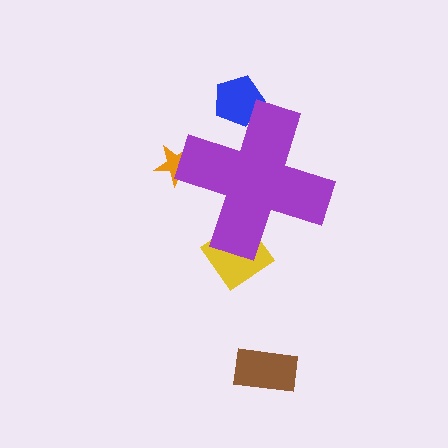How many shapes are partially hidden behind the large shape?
3 shapes are partially hidden.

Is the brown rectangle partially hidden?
No, the brown rectangle is fully visible.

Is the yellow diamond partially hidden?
Yes, the yellow diamond is partially hidden behind the purple cross.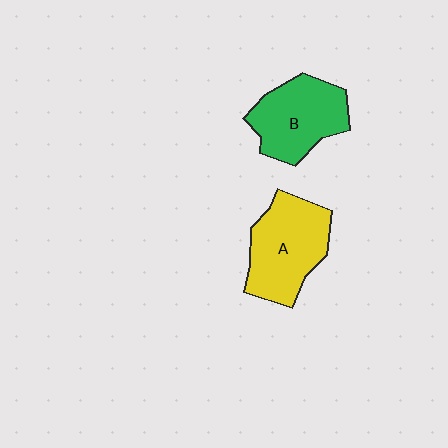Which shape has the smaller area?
Shape B (green).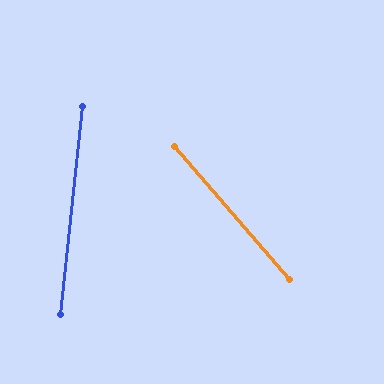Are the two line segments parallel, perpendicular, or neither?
Neither parallel nor perpendicular — they differ by about 47°.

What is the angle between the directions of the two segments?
Approximately 47 degrees.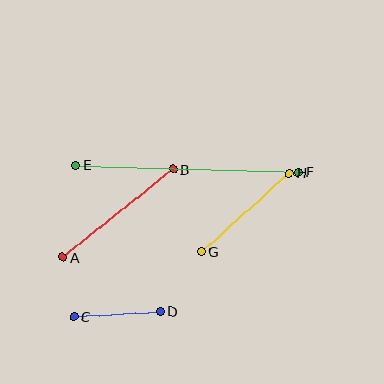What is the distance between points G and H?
The distance is approximately 118 pixels.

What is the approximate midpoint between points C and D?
The midpoint is at approximately (117, 314) pixels.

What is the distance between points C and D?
The distance is approximately 86 pixels.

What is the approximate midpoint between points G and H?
The midpoint is at approximately (246, 212) pixels.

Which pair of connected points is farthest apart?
Points E and F are farthest apart.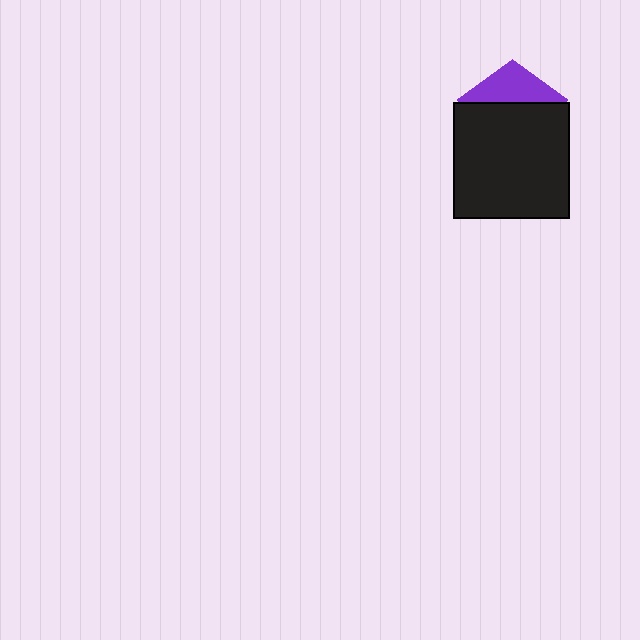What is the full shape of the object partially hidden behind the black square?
The partially hidden object is a purple pentagon.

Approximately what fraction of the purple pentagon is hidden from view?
Roughly 70% of the purple pentagon is hidden behind the black square.